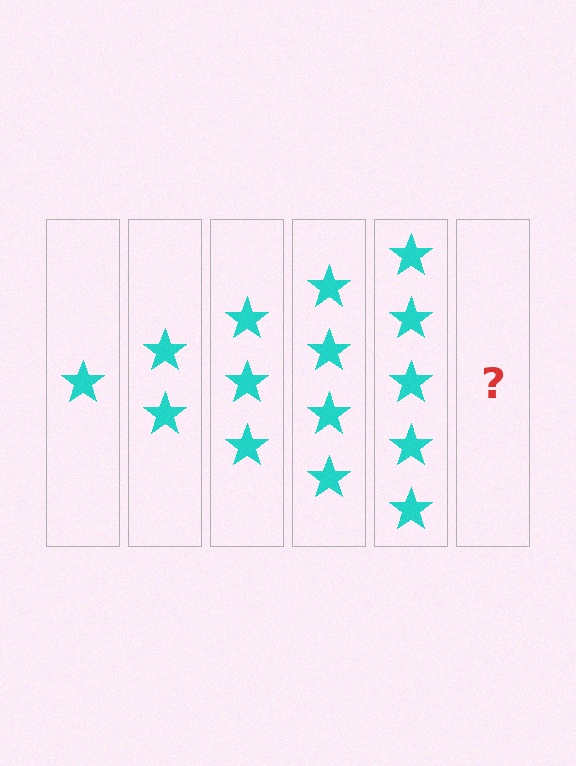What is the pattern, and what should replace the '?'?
The pattern is that each step adds one more star. The '?' should be 6 stars.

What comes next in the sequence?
The next element should be 6 stars.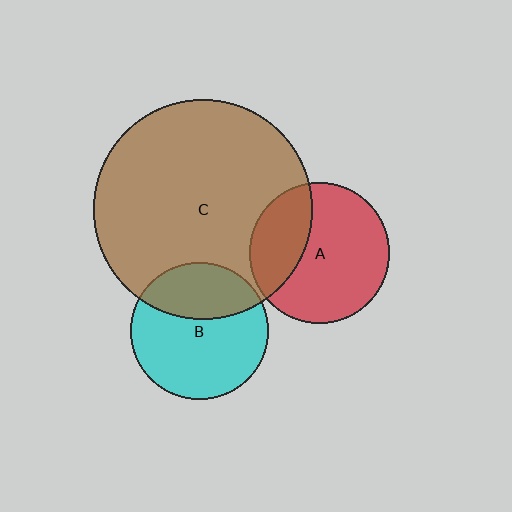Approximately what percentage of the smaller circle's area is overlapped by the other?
Approximately 35%.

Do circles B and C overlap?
Yes.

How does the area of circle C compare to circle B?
Approximately 2.6 times.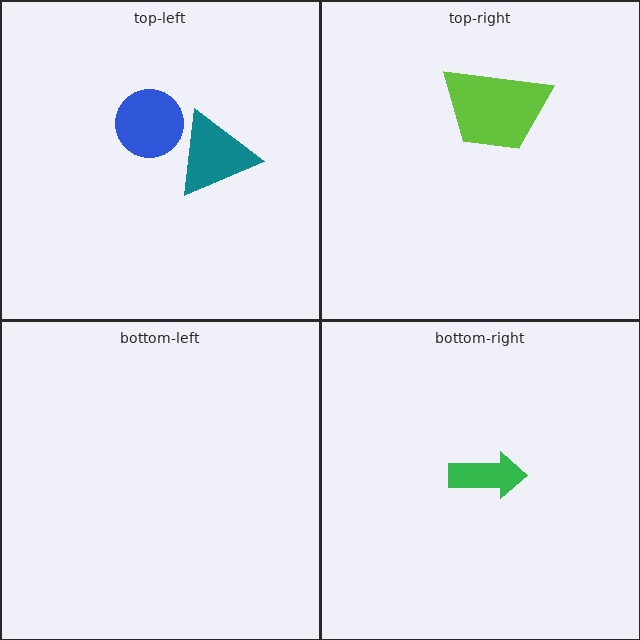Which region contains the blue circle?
The top-left region.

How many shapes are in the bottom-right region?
1.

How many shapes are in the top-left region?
2.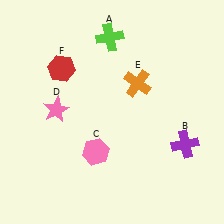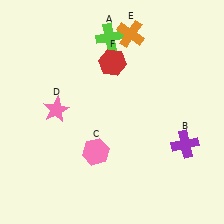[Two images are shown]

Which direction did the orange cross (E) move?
The orange cross (E) moved up.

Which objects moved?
The objects that moved are: the orange cross (E), the red hexagon (F).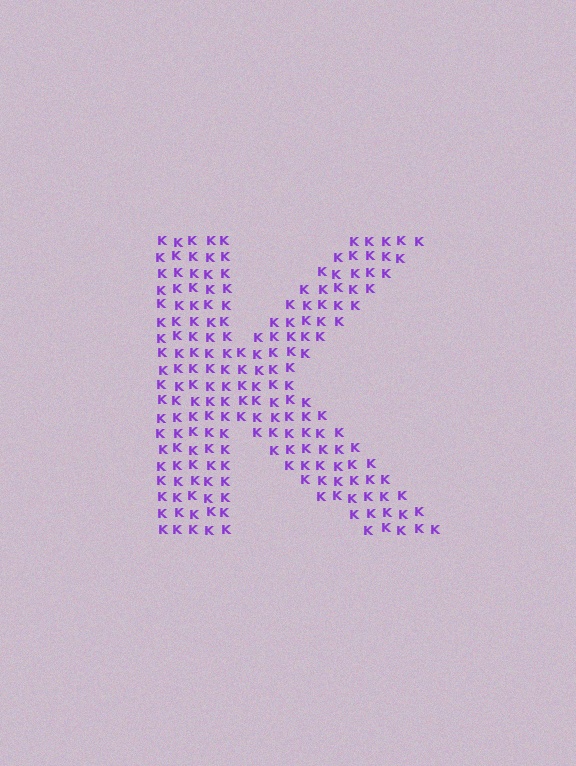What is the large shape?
The large shape is the letter K.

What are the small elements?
The small elements are letter K's.